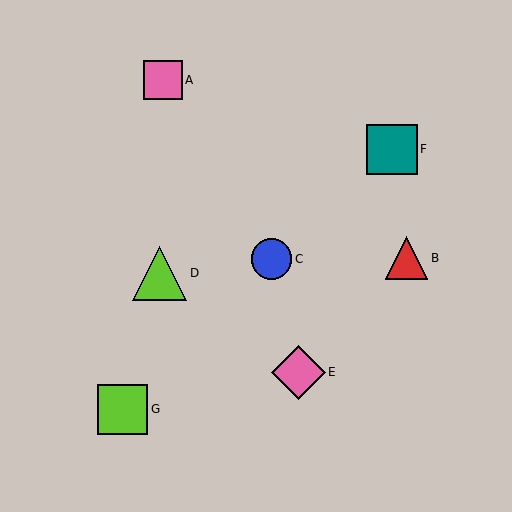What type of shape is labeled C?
Shape C is a blue circle.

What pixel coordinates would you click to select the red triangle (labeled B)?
Click at (406, 258) to select the red triangle B.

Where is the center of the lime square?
The center of the lime square is at (123, 409).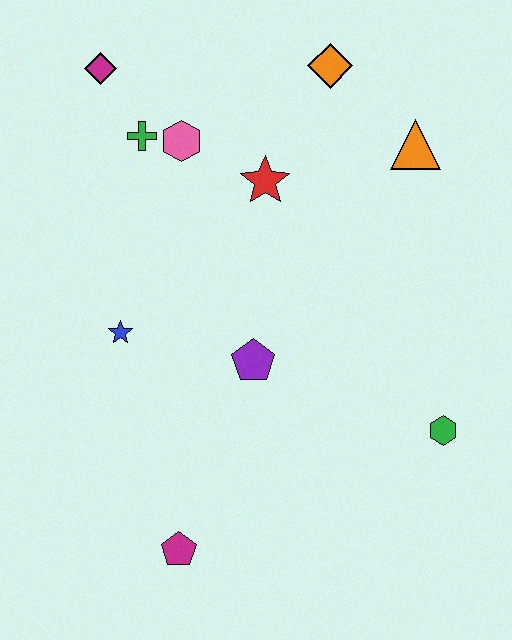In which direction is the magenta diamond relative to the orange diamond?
The magenta diamond is to the left of the orange diamond.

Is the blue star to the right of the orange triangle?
No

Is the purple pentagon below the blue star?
Yes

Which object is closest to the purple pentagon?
The blue star is closest to the purple pentagon.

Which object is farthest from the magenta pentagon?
The orange diamond is farthest from the magenta pentagon.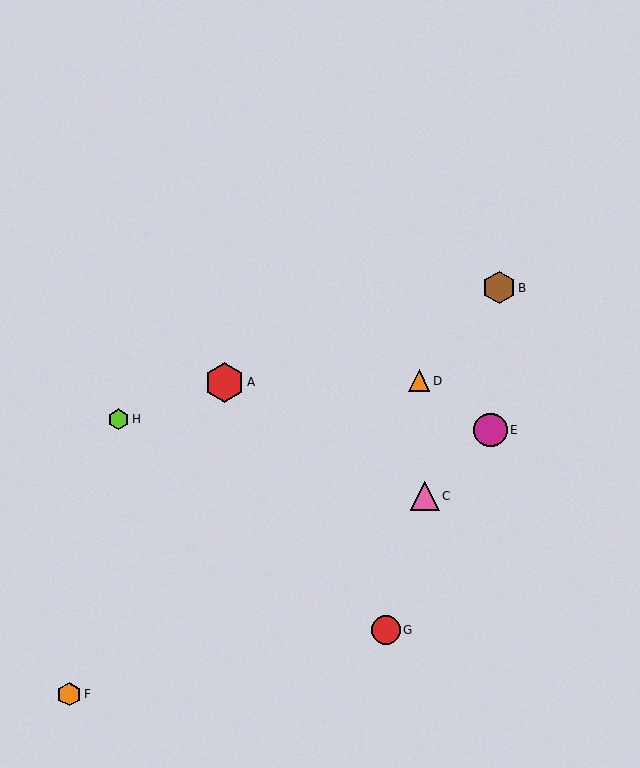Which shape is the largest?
The red hexagon (labeled A) is the largest.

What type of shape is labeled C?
Shape C is a pink triangle.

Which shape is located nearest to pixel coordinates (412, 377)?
The orange triangle (labeled D) at (419, 381) is nearest to that location.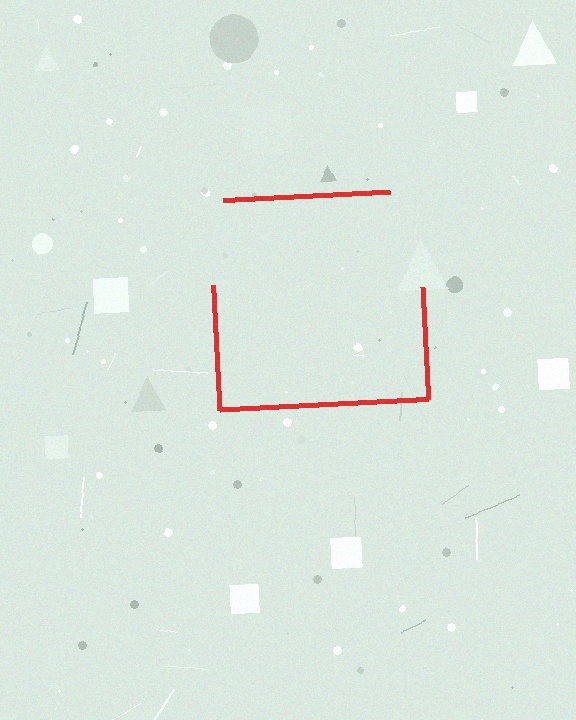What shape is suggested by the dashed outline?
The dashed outline suggests a square.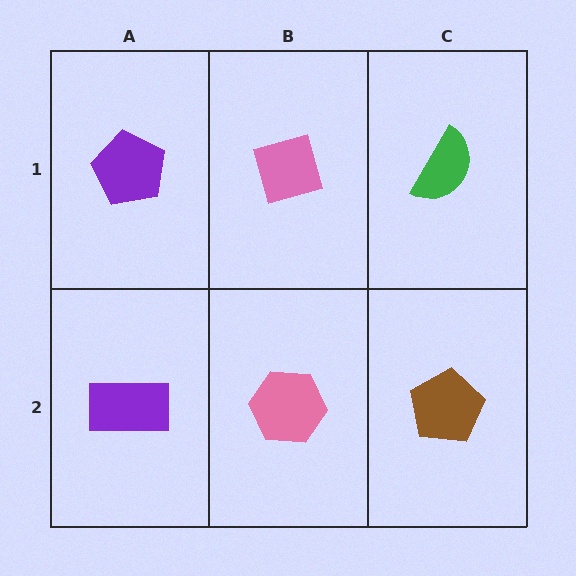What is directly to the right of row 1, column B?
A green semicircle.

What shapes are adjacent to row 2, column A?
A purple pentagon (row 1, column A), a pink hexagon (row 2, column B).